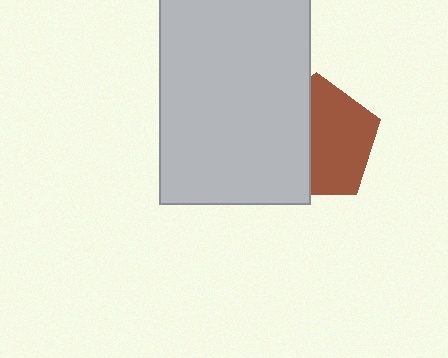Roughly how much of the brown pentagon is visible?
About half of it is visible (roughly 56%).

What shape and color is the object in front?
The object in front is a light gray rectangle.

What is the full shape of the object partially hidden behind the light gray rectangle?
The partially hidden object is a brown pentagon.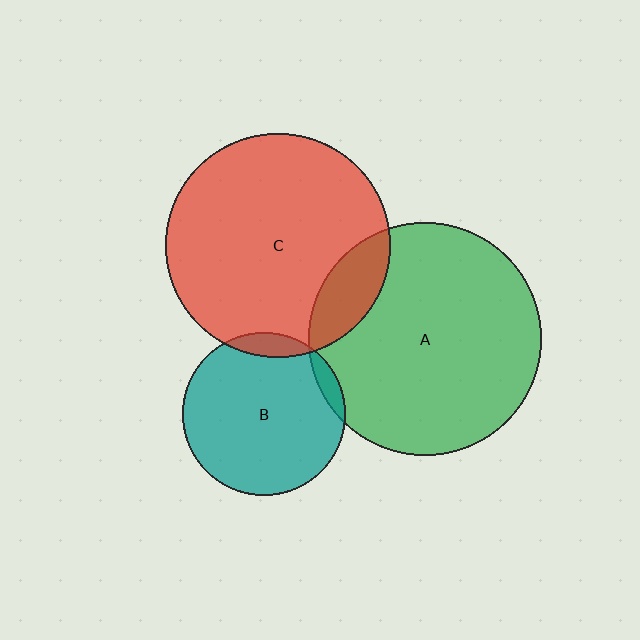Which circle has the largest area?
Circle A (green).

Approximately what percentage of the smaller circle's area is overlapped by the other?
Approximately 5%.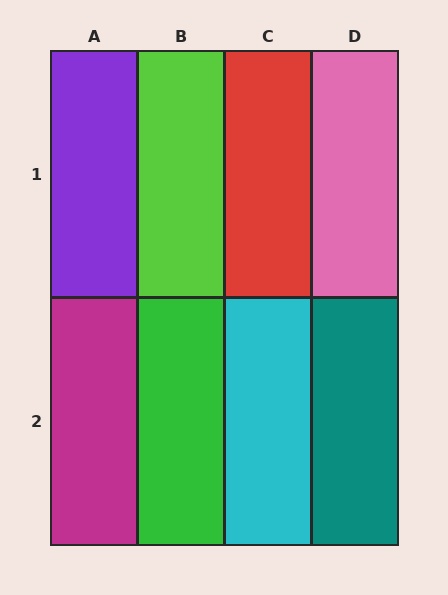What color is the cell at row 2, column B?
Green.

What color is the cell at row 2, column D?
Teal.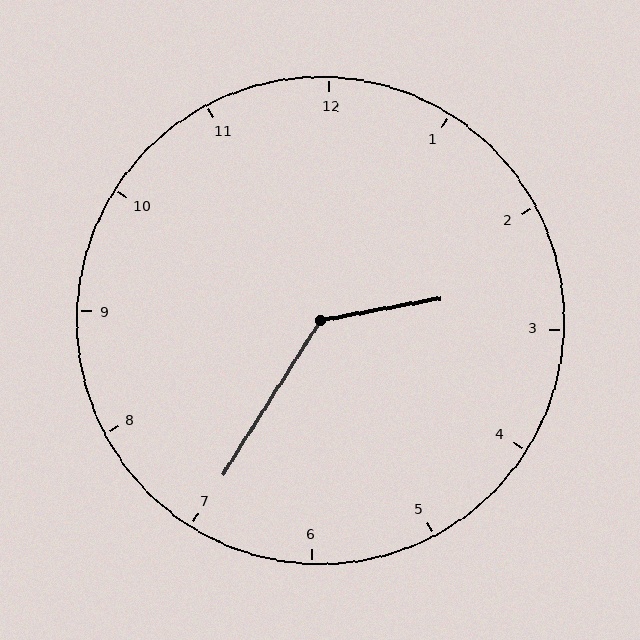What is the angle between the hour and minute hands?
Approximately 132 degrees.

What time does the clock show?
2:35.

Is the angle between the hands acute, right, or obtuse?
It is obtuse.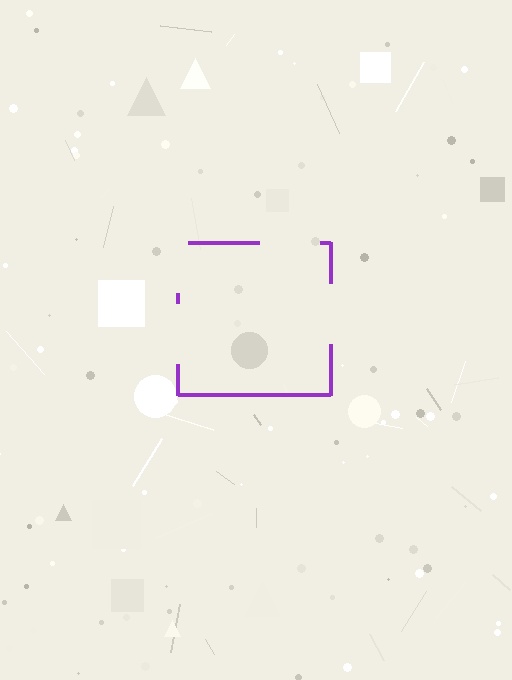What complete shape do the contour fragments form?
The contour fragments form a square.